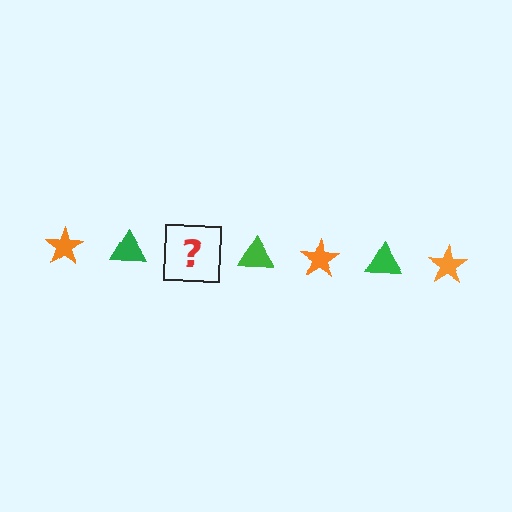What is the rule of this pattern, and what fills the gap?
The rule is that the pattern alternates between orange star and green triangle. The gap should be filled with an orange star.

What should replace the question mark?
The question mark should be replaced with an orange star.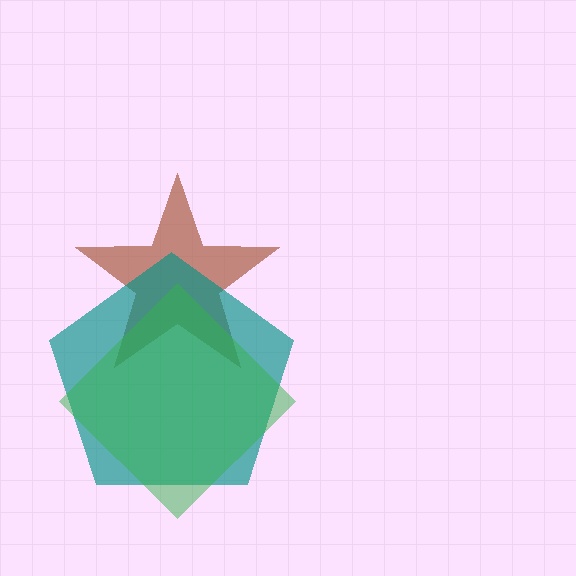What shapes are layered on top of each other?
The layered shapes are: a brown star, a teal pentagon, a green diamond.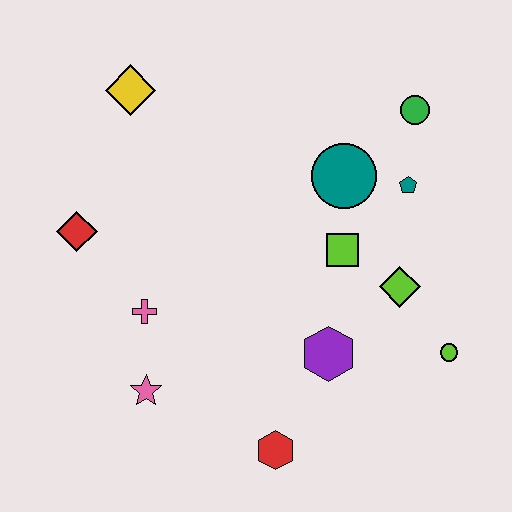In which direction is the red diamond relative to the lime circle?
The red diamond is to the left of the lime circle.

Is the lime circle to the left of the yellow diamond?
No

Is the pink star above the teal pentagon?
No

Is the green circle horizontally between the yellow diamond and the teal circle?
No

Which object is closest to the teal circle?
The teal pentagon is closest to the teal circle.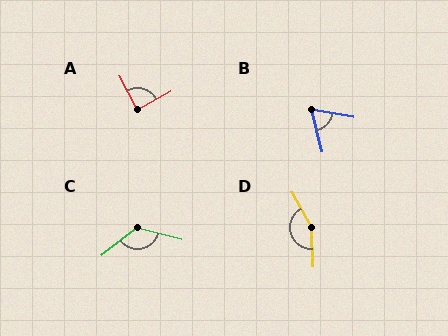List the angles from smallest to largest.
B (65°), A (89°), C (127°), D (153°).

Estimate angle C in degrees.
Approximately 127 degrees.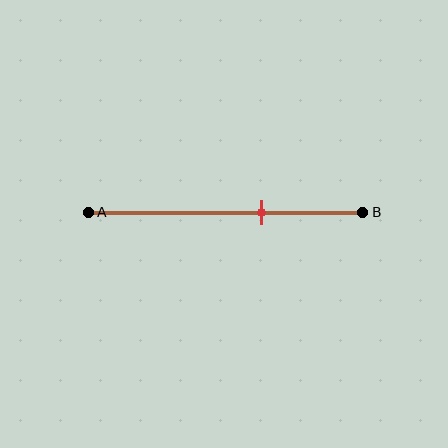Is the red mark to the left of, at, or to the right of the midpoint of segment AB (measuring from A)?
The red mark is to the right of the midpoint of segment AB.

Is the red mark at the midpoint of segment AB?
No, the mark is at about 65% from A, not at the 50% midpoint.